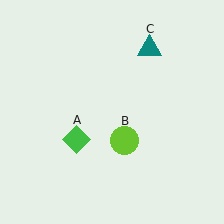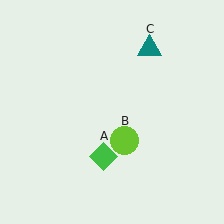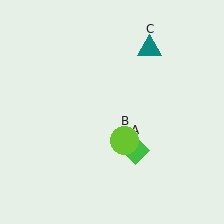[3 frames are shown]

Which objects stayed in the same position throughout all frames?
Lime circle (object B) and teal triangle (object C) remained stationary.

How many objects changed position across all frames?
1 object changed position: green diamond (object A).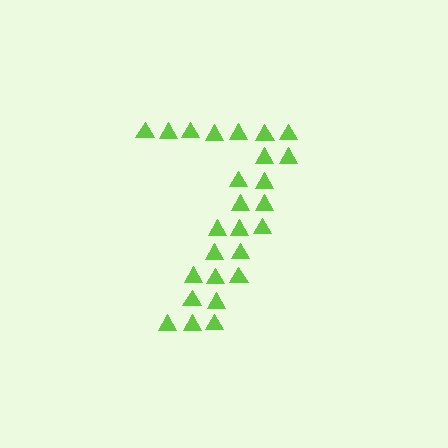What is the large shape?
The large shape is the digit 7.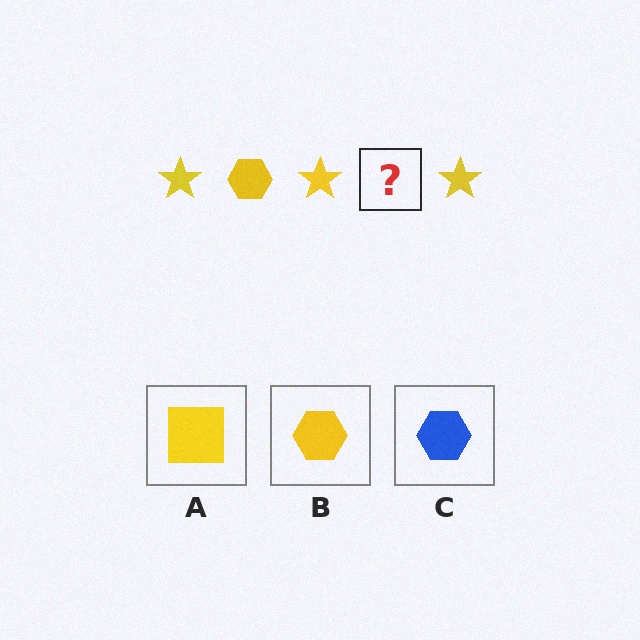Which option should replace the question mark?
Option B.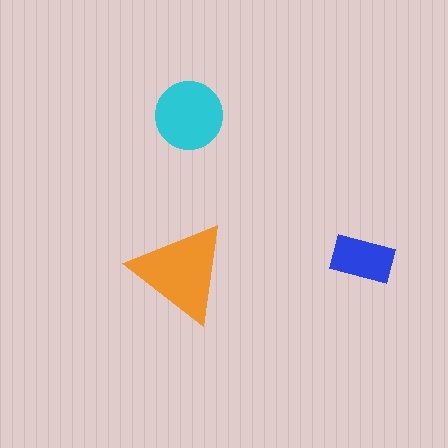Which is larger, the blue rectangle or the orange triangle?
The orange triangle.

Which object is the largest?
The orange triangle.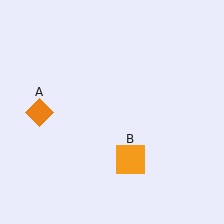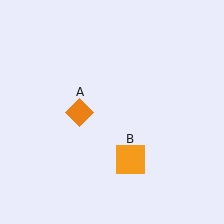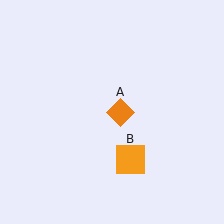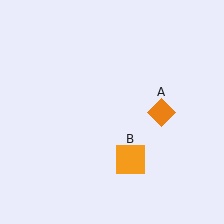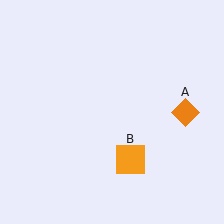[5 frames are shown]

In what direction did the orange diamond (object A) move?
The orange diamond (object A) moved right.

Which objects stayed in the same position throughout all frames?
Orange square (object B) remained stationary.